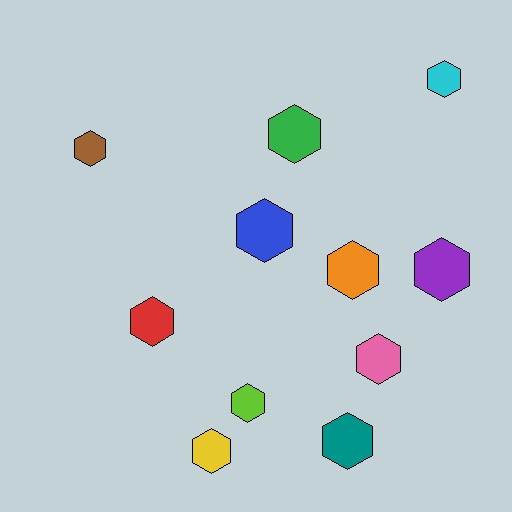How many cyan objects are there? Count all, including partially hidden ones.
There is 1 cyan object.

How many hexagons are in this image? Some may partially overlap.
There are 11 hexagons.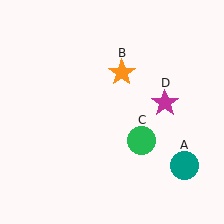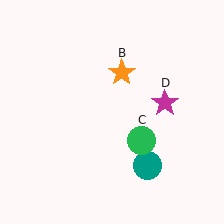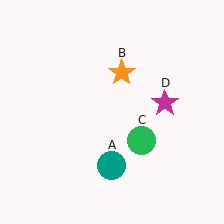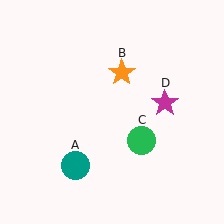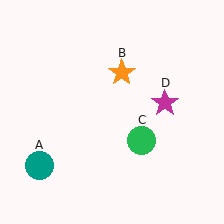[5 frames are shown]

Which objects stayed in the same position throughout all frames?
Orange star (object B) and green circle (object C) and magenta star (object D) remained stationary.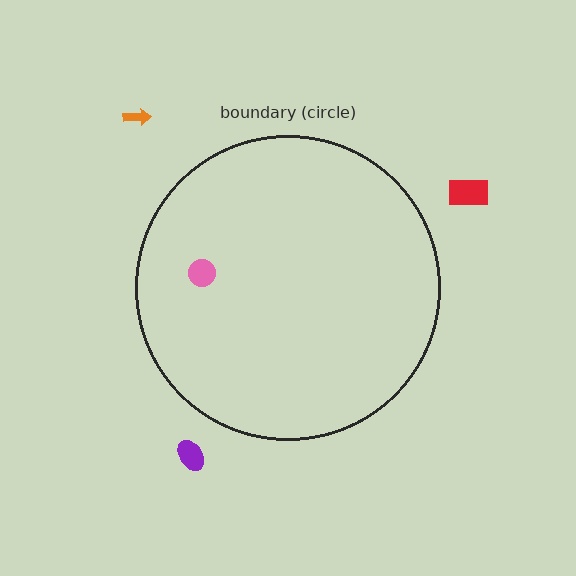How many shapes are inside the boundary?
1 inside, 3 outside.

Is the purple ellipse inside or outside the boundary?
Outside.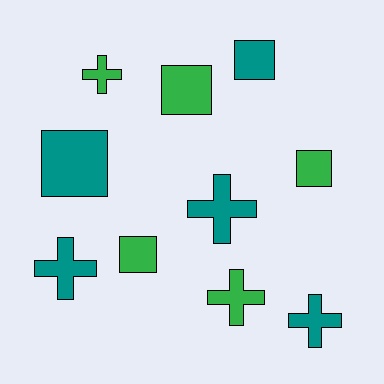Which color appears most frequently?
Green, with 5 objects.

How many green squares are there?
There are 3 green squares.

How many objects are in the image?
There are 10 objects.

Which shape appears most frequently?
Cross, with 5 objects.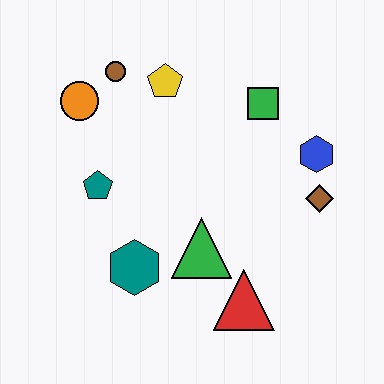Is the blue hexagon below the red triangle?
No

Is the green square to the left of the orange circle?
No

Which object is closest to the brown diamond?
The blue hexagon is closest to the brown diamond.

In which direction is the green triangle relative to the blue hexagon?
The green triangle is to the left of the blue hexagon.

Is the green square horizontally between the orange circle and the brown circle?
No